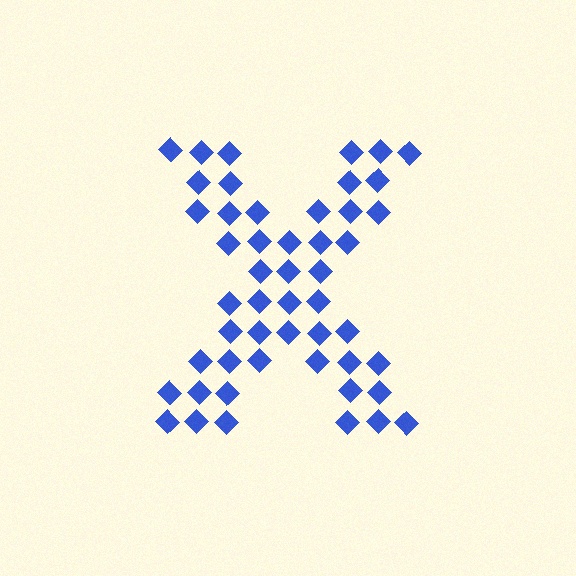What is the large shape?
The large shape is the letter X.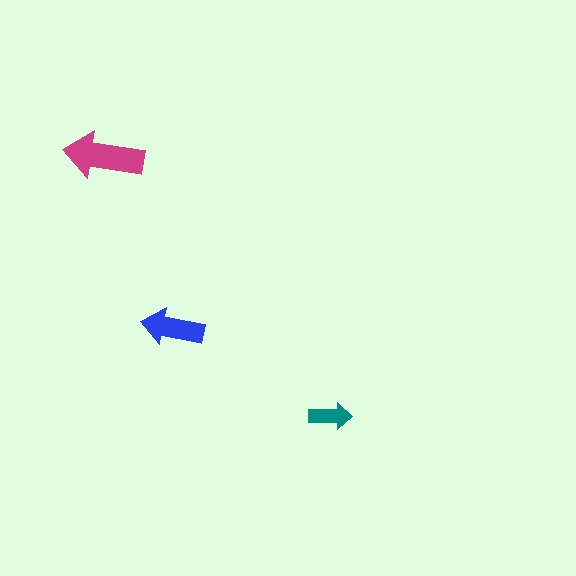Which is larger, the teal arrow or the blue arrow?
The blue one.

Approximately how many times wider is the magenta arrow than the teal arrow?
About 2 times wider.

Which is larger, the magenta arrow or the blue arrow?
The magenta one.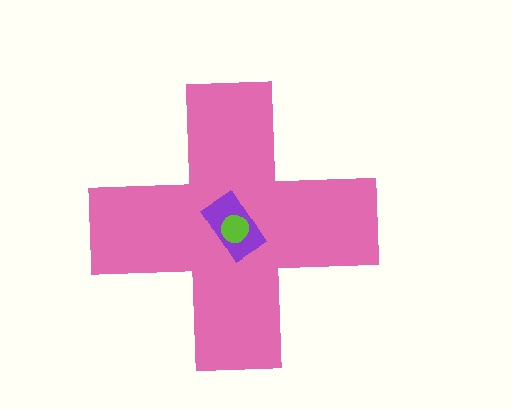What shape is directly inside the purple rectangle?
The lime circle.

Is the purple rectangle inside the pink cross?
Yes.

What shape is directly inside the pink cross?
The purple rectangle.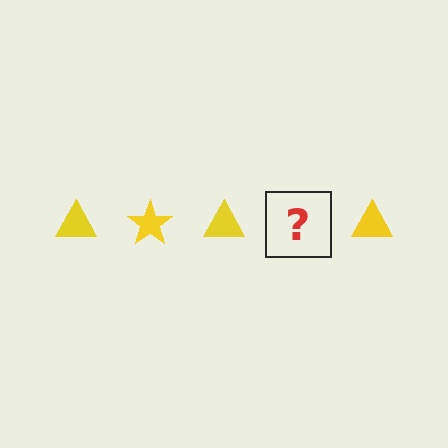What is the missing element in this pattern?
The missing element is a yellow star.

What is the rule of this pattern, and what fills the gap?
The rule is that the pattern cycles through triangle, star shapes in yellow. The gap should be filled with a yellow star.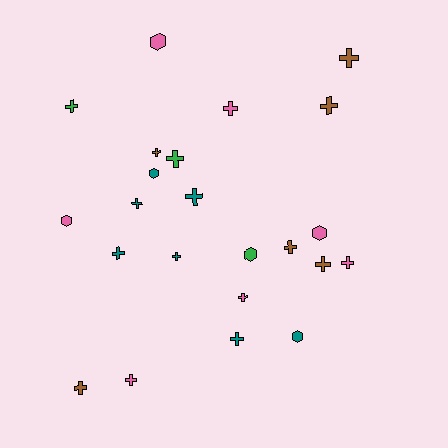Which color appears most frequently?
Pink, with 7 objects.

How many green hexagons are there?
There is 1 green hexagon.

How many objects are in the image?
There are 23 objects.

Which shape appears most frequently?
Cross, with 17 objects.